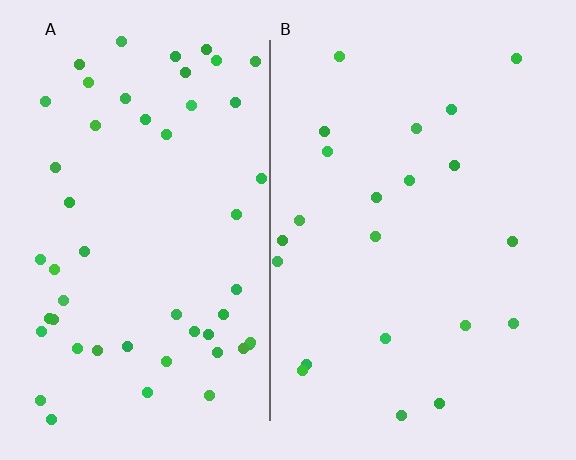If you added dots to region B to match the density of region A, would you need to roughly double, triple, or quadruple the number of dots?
Approximately double.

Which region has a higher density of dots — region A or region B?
A (the left).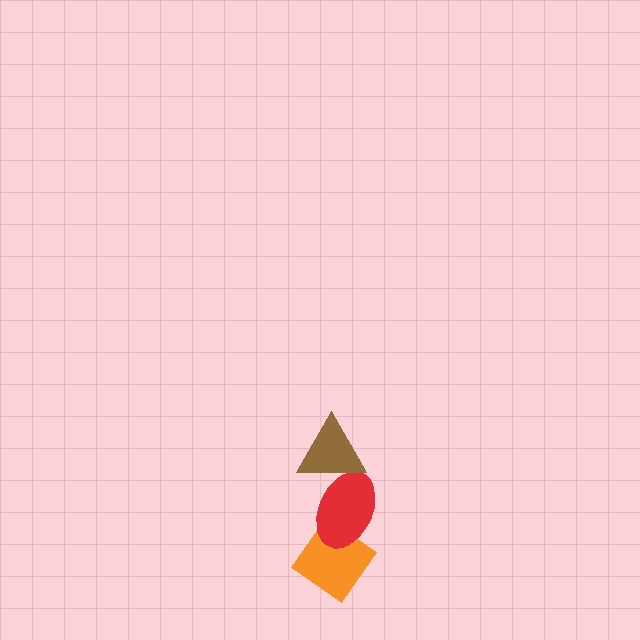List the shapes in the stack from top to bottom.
From top to bottom: the brown triangle, the red ellipse, the orange diamond.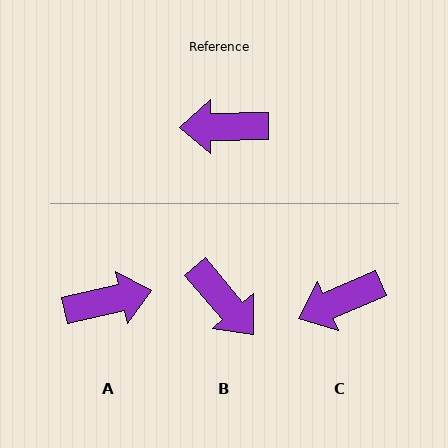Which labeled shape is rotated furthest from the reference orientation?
A, about 168 degrees away.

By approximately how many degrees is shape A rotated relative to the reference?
Approximately 168 degrees clockwise.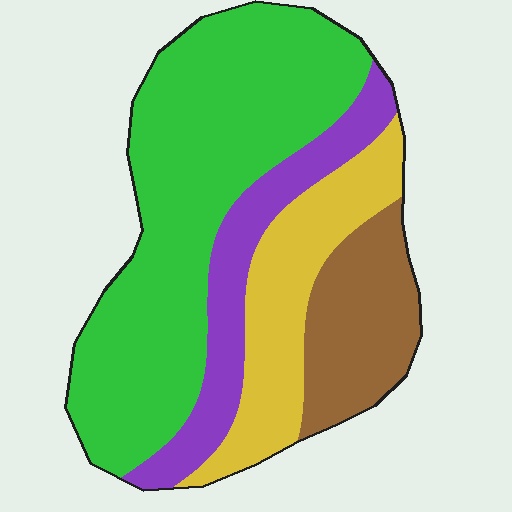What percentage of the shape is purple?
Purple covers about 15% of the shape.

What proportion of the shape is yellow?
Yellow covers roughly 20% of the shape.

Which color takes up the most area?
Green, at roughly 50%.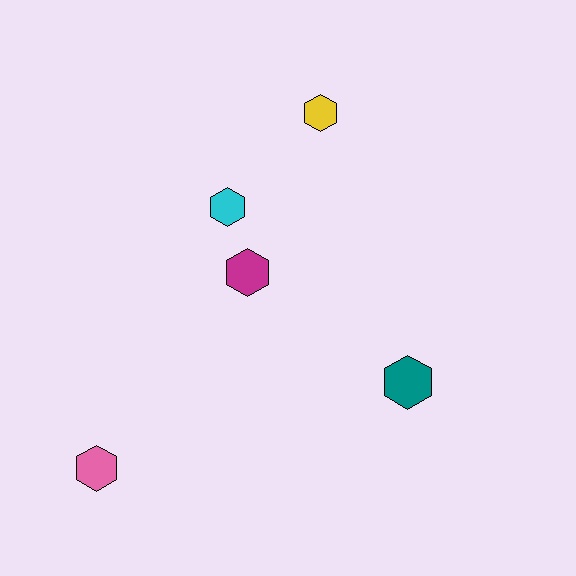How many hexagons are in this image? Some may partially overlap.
There are 5 hexagons.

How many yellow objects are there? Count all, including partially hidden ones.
There is 1 yellow object.